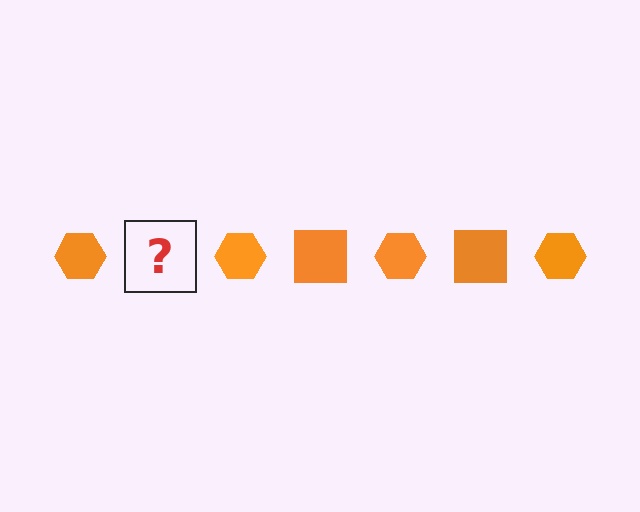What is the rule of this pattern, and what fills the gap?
The rule is that the pattern cycles through hexagon, square shapes in orange. The gap should be filled with an orange square.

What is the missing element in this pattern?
The missing element is an orange square.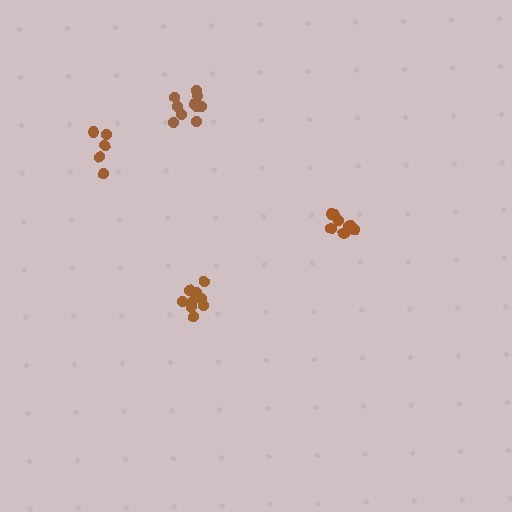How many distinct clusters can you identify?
There are 4 distinct clusters.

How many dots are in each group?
Group 1: 9 dots, Group 2: 10 dots, Group 3: 10 dots, Group 4: 5 dots (34 total).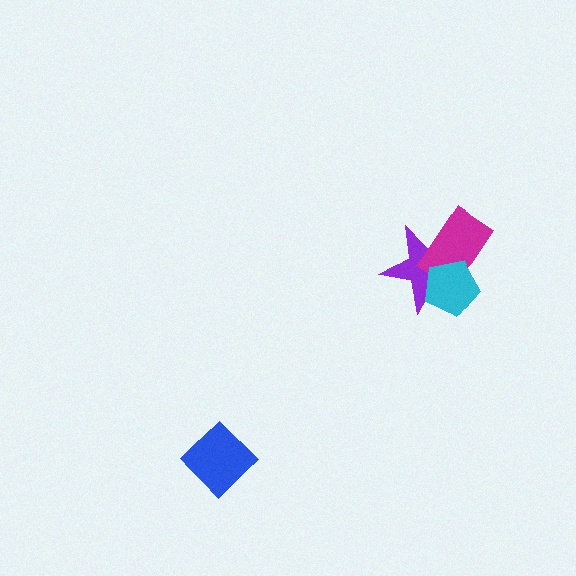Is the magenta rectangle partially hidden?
Yes, it is partially covered by another shape.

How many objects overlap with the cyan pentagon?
2 objects overlap with the cyan pentagon.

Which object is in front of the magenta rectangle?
The cyan pentagon is in front of the magenta rectangle.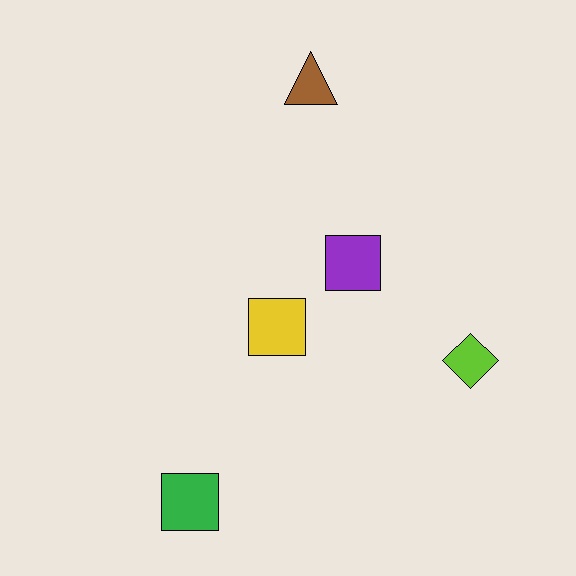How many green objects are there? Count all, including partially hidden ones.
There is 1 green object.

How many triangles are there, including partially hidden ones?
There is 1 triangle.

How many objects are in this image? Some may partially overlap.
There are 5 objects.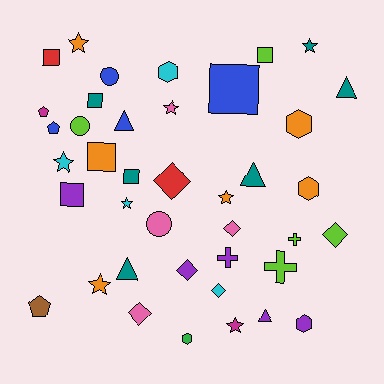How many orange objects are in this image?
There are 6 orange objects.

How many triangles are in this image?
There are 5 triangles.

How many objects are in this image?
There are 40 objects.